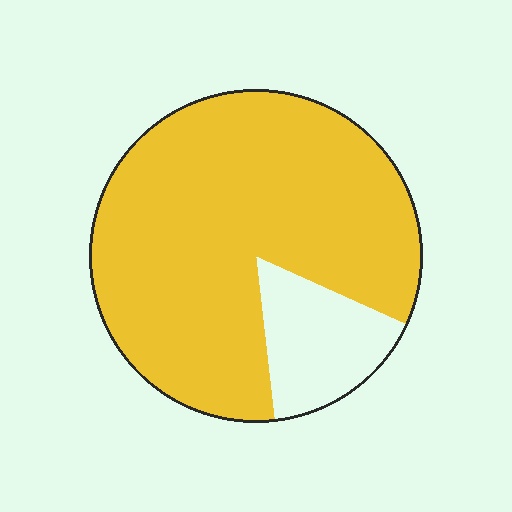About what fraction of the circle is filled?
About five sixths (5/6).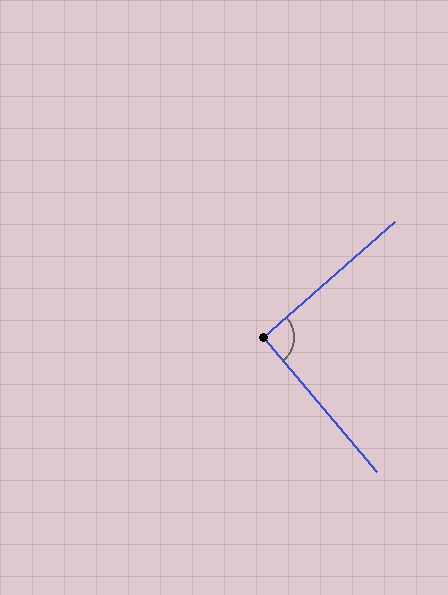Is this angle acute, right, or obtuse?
It is approximately a right angle.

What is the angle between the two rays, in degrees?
Approximately 91 degrees.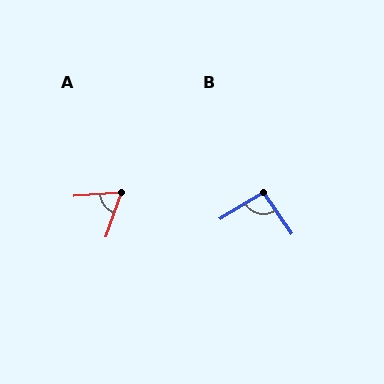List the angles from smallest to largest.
A (66°), B (93°).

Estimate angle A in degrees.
Approximately 66 degrees.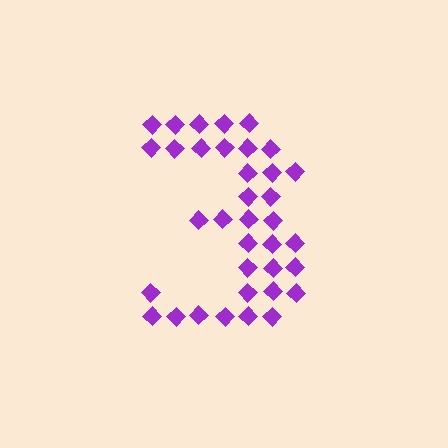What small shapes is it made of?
It is made of small diamonds.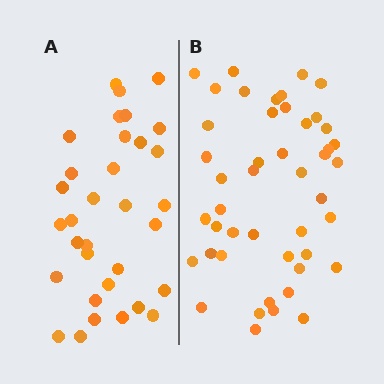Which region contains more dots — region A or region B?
Region B (the right region) has more dots.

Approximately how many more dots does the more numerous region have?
Region B has approximately 15 more dots than region A.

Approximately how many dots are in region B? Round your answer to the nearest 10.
About 50 dots. (The exact count is 46, which rounds to 50.)